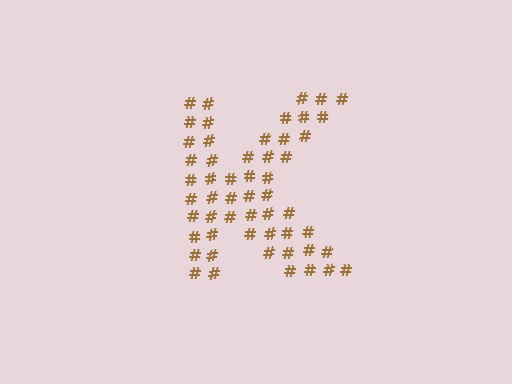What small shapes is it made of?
It is made of small hash symbols.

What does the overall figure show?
The overall figure shows the letter K.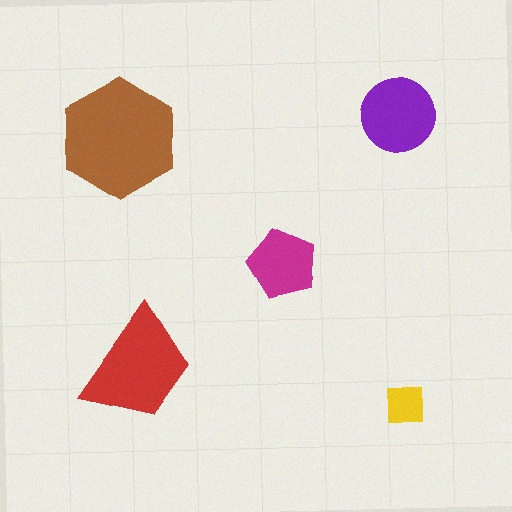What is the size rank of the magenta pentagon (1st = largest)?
4th.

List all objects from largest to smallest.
The brown hexagon, the red trapezoid, the purple circle, the magenta pentagon, the yellow square.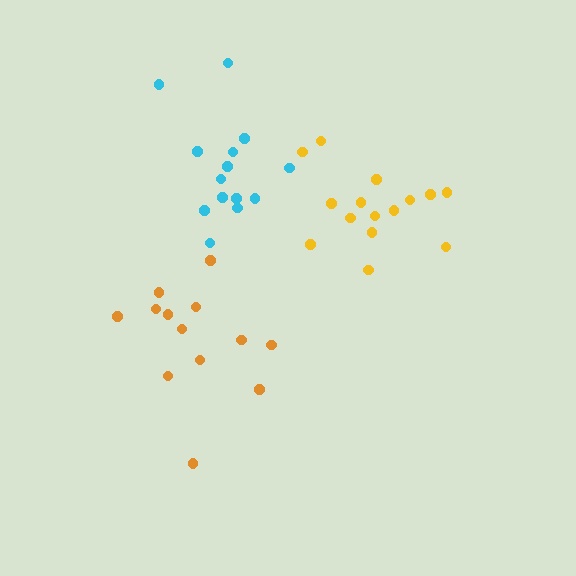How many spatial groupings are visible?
There are 3 spatial groupings.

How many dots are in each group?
Group 1: 15 dots, Group 2: 13 dots, Group 3: 14 dots (42 total).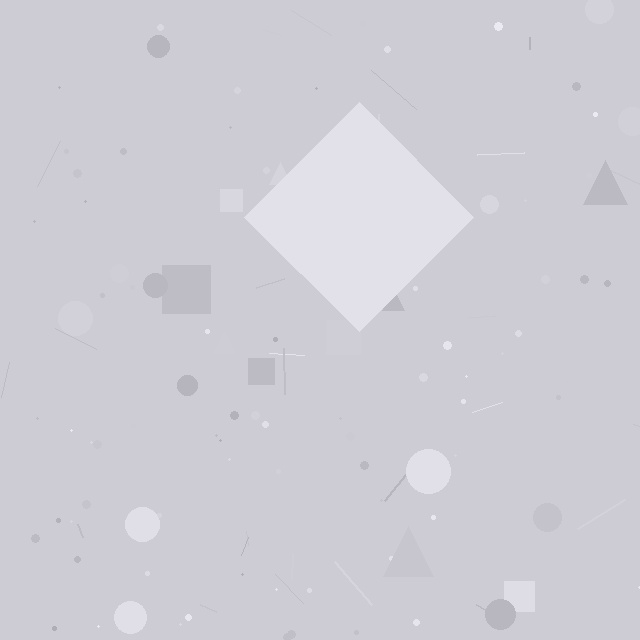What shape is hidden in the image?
A diamond is hidden in the image.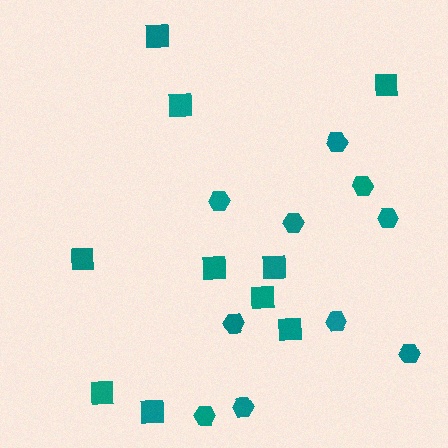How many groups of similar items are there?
There are 2 groups: one group of hexagons (10) and one group of squares (10).